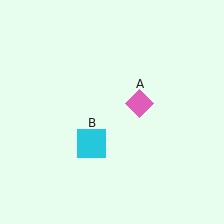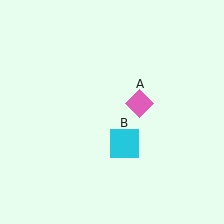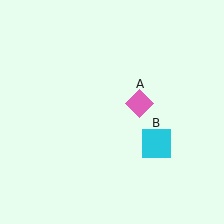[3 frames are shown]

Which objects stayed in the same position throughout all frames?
Pink diamond (object A) remained stationary.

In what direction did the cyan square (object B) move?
The cyan square (object B) moved right.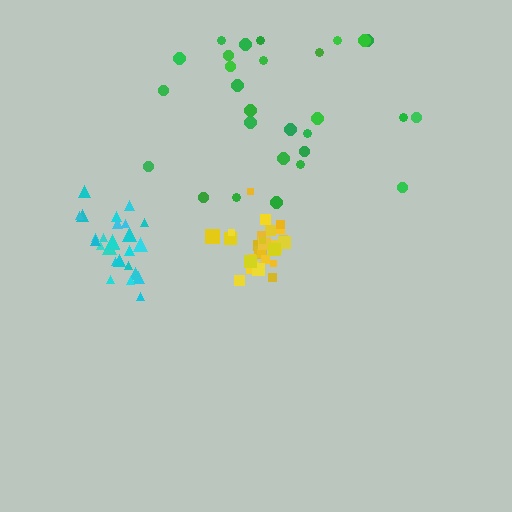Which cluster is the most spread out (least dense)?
Green.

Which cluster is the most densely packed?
Cyan.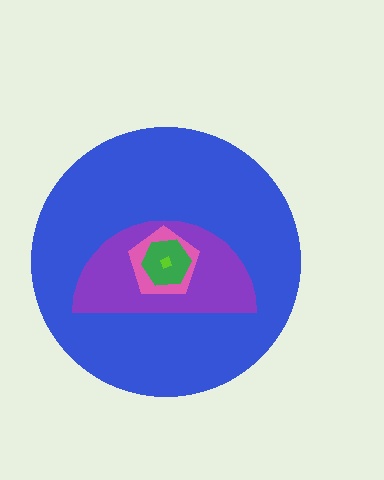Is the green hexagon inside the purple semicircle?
Yes.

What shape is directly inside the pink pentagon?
The green hexagon.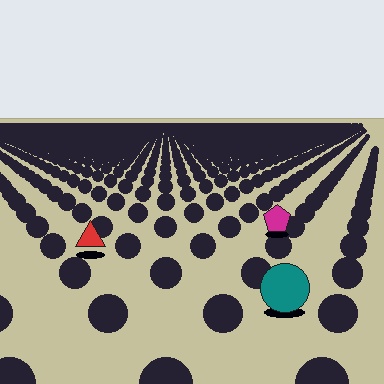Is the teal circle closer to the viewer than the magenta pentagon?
Yes. The teal circle is closer — you can tell from the texture gradient: the ground texture is coarser near it.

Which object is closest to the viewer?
The teal circle is closest. The texture marks near it are larger and more spread out.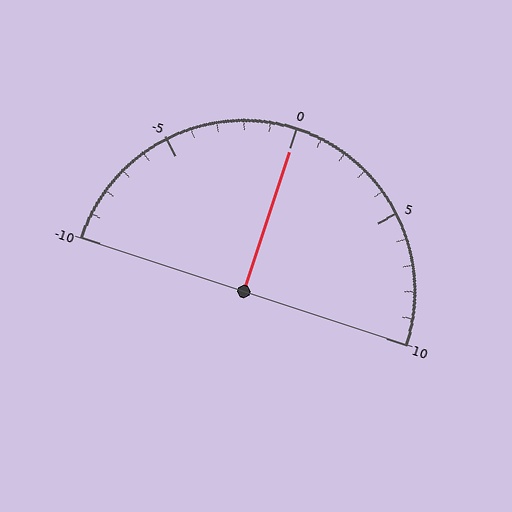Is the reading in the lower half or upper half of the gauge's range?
The reading is in the upper half of the range (-10 to 10).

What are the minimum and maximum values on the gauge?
The gauge ranges from -10 to 10.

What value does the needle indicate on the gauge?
The needle indicates approximately 0.